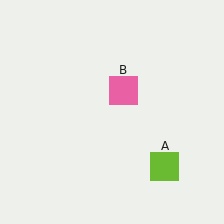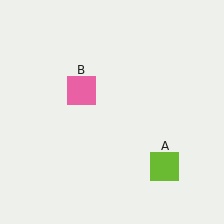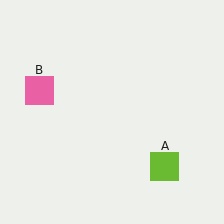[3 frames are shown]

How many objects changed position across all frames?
1 object changed position: pink square (object B).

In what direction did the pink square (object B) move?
The pink square (object B) moved left.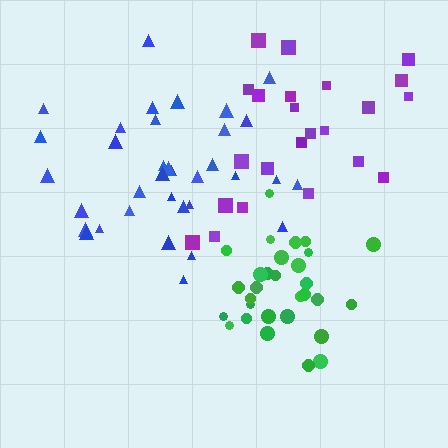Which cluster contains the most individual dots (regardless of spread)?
Blue (35).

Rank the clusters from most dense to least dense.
green, blue, purple.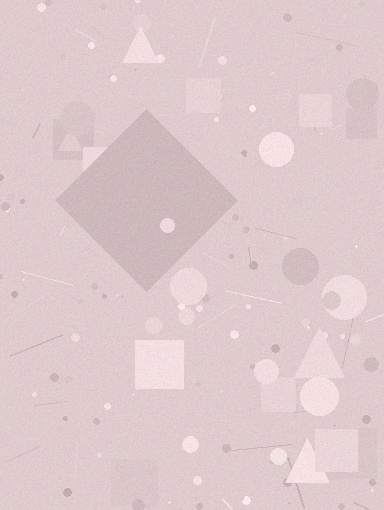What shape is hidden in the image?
A diamond is hidden in the image.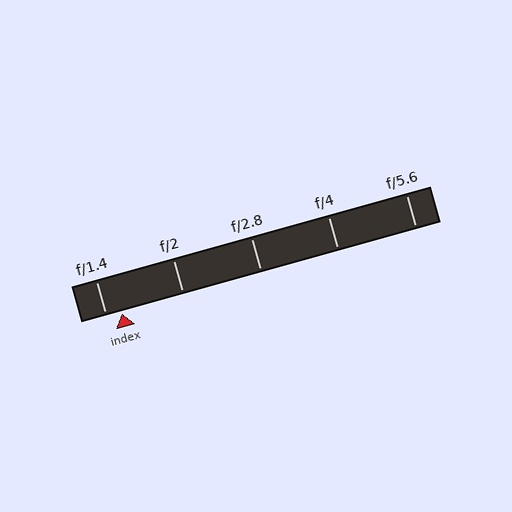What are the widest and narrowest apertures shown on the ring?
The widest aperture shown is f/1.4 and the narrowest is f/5.6.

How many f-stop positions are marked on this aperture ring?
There are 5 f-stop positions marked.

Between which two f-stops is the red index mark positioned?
The index mark is between f/1.4 and f/2.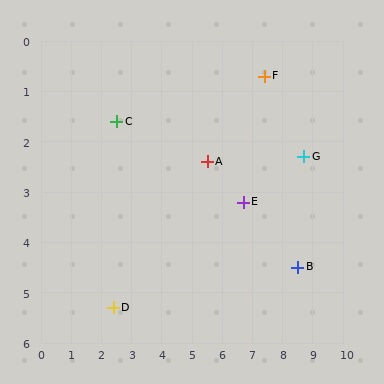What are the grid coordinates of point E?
Point E is at approximately (6.7, 3.2).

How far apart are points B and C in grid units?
Points B and C are about 6.7 grid units apart.